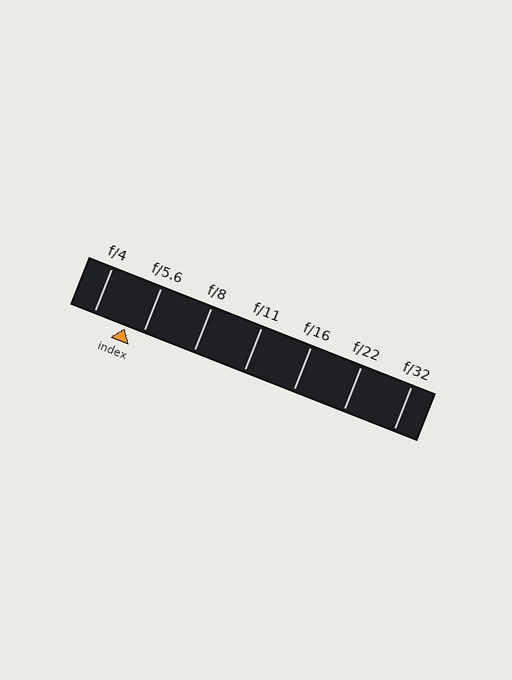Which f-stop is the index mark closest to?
The index mark is closest to f/5.6.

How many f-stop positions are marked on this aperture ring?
There are 7 f-stop positions marked.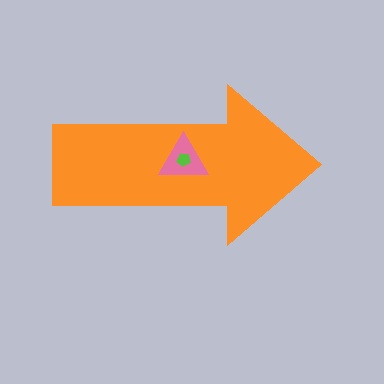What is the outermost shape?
The orange arrow.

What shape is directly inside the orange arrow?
The pink triangle.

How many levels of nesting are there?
3.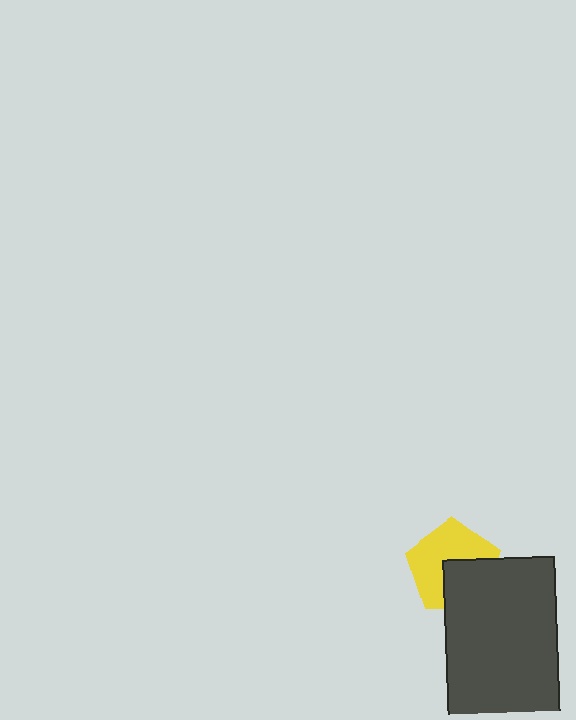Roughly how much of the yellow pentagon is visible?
About half of it is visible (roughly 62%).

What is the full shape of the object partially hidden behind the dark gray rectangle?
The partially hidden object is a yellow pentagon.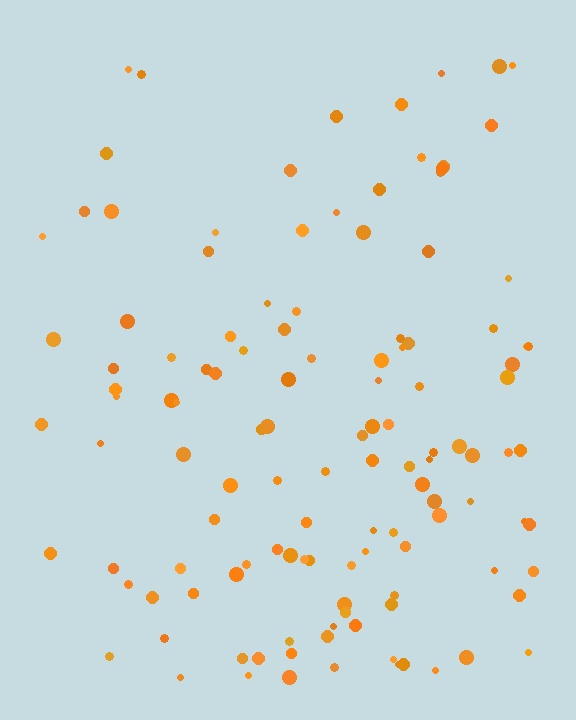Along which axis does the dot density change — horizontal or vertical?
Vertical.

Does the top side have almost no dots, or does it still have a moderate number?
Still a moderate number, just noticeably fewer than the bottom.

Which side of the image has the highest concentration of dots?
The bottom.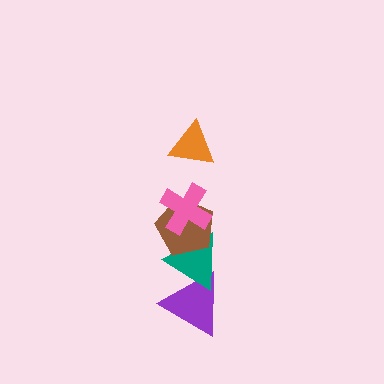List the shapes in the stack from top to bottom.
From top to bottom: the orange triangle, the pink cross, the brown pentagon, the teal triangle, the purple triangle.